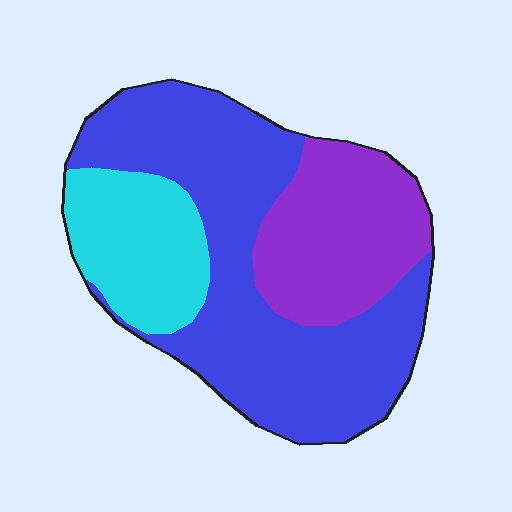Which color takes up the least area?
Cyan, at roughly 20%.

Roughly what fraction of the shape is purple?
Purple covers around 25% of the shape.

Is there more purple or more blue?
Blue.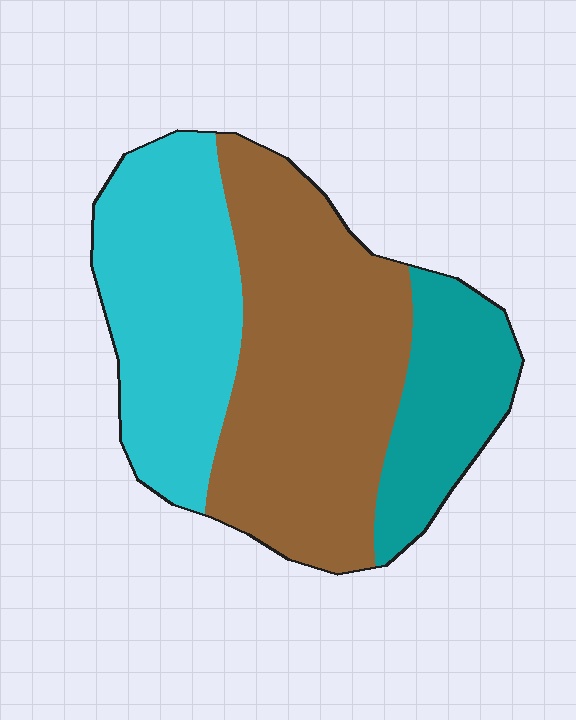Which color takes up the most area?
Brown, at roughly 50%.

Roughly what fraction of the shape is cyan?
Cyan covers roughly 35% of the shape.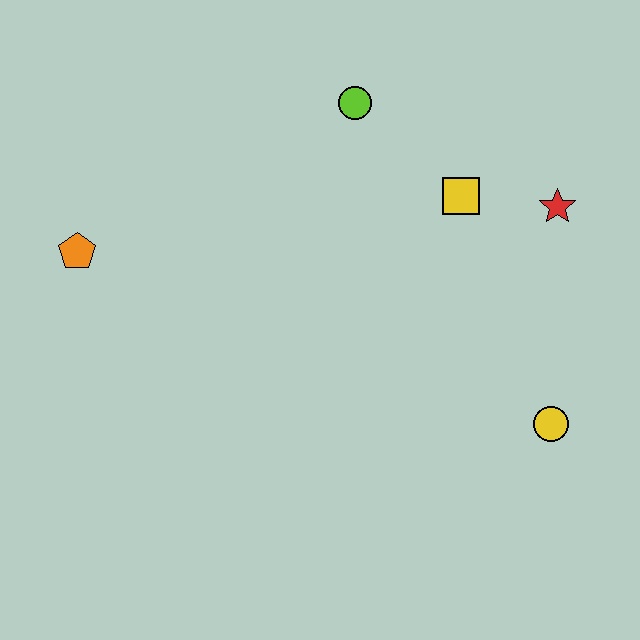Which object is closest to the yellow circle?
The red star is closest to the yellow circle.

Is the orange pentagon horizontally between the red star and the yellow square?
No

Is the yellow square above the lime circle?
No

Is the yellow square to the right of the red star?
No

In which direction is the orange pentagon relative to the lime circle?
The orange pentagon is to the left of the lime circle.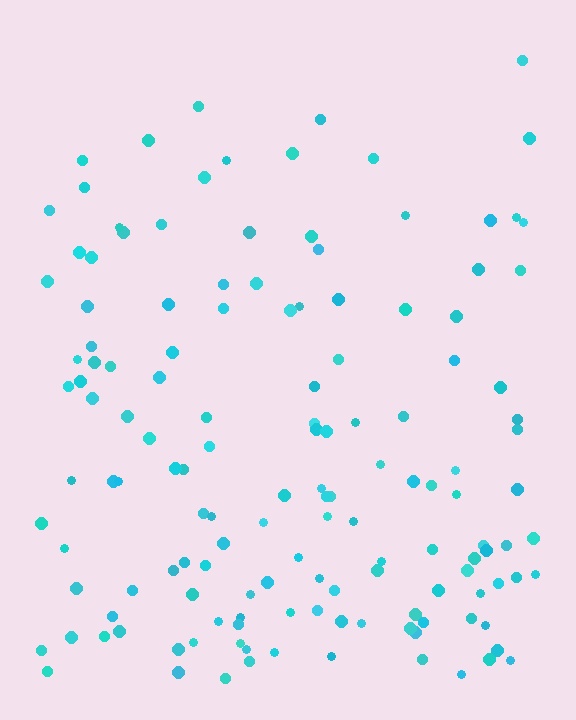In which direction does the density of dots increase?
From top to bottom, with the bottom side densest.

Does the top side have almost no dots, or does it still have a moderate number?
Still a moderate number, just noticeably fewer than the bottom.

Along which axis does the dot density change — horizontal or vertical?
Vertical.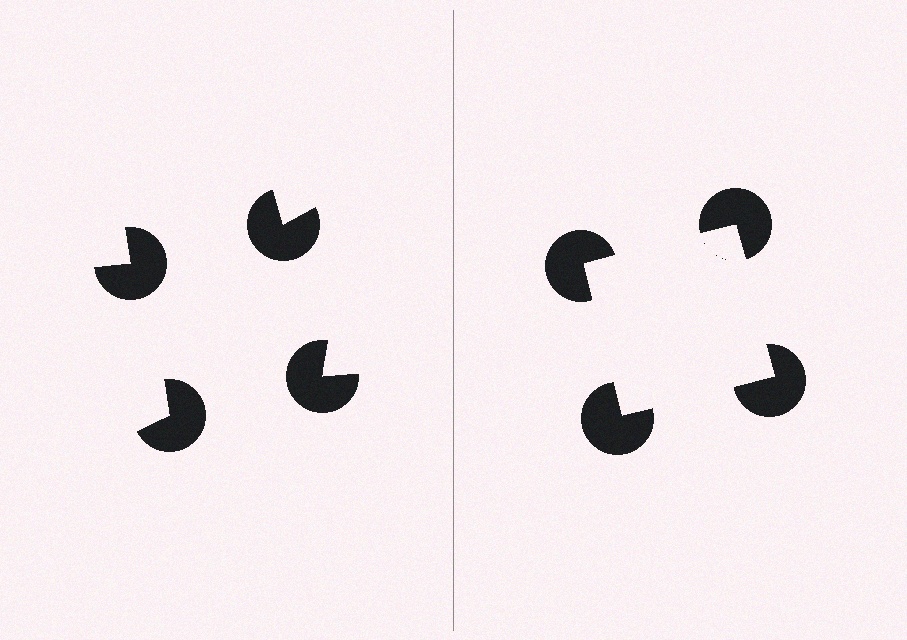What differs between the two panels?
The pac-man discs are positioned identically on both sides; only the wedge orientations differ. On the right they align to a square; on the left they are misaligned.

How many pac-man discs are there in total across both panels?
8 — 4 on each side.